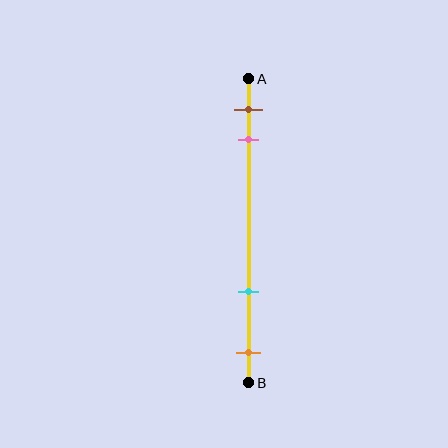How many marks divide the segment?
There are 4 marks dividing the segment.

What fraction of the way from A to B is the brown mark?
The brown mark is approximately 10% (0.1) of the way from A to B.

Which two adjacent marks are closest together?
The brown and pink marks are the closest adjacent pair.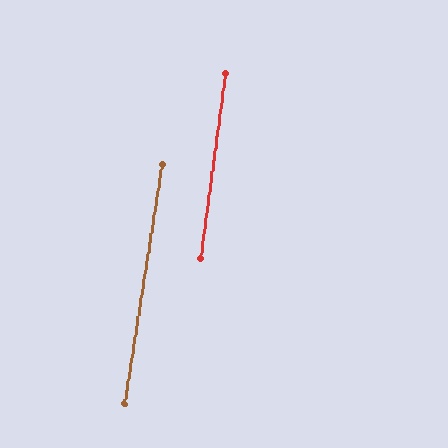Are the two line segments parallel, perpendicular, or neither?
Parallel — their directions differ by only 1.1°.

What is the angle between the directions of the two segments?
Approximately 1 degree.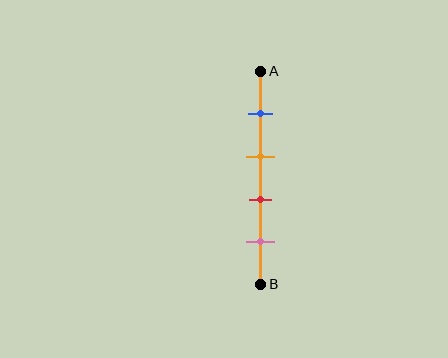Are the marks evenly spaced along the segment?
Yes, the marks are approximately evenly spaced.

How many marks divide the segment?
There are 4 marks dividing the segment.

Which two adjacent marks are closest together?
The orange and red marks are the closest adjacent pair.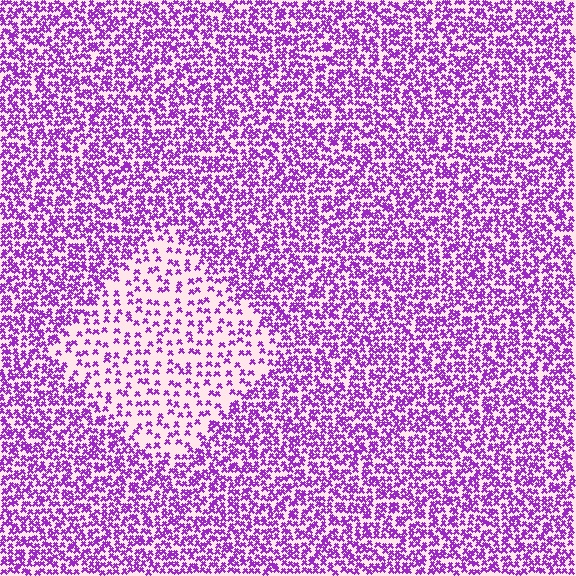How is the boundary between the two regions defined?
The boundary is defined by a change in element density (approximately 2.3x ratio). All elements are the same color, size, and shape.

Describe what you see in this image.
The image contains small purple elements arranged at two different densities. A diamond-shaped region is visible where the elements are less densely packed than the surrounding area.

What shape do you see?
I see a diamond.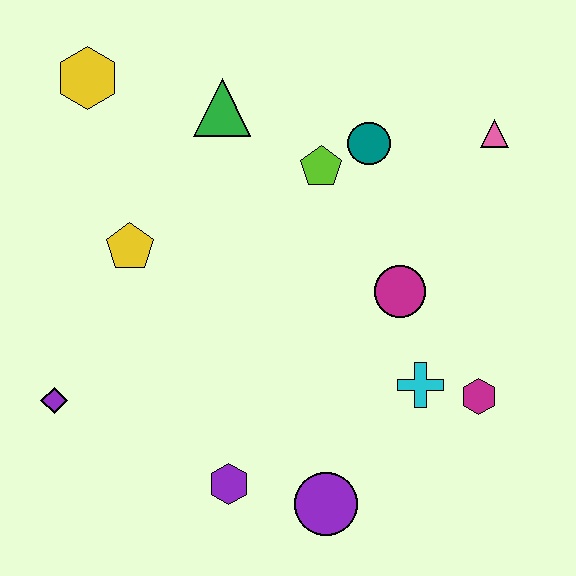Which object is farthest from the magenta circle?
The yellow hexagon is farthest from the magenta circle.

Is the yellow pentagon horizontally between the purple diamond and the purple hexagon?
Yes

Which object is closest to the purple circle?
The purple hexagon is closest to the purple circle.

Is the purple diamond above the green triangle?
No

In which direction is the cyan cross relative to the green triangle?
The cyan cross is below the green triangle.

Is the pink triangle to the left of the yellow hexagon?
No